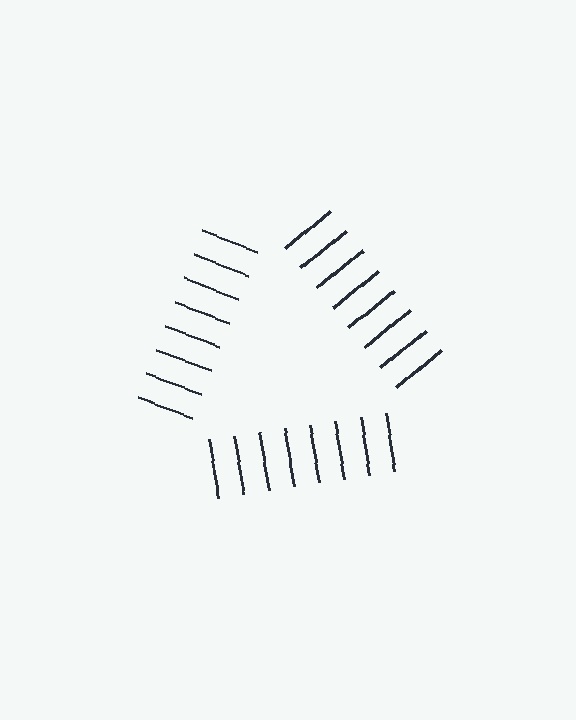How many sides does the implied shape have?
3 sides — the line-ends trace a triangle.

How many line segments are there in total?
24 — 8 along each of the 3 edges.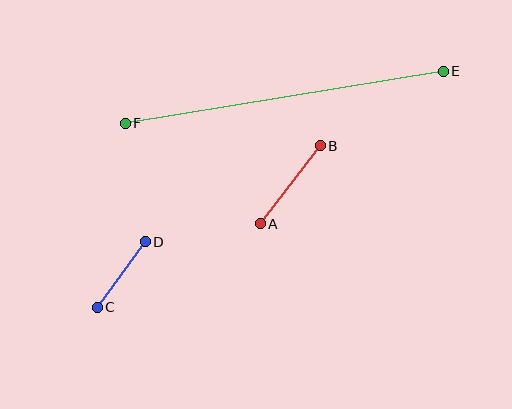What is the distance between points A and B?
The distance is approximately 99 pixels.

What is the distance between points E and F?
The distance is approximately 322 pixels.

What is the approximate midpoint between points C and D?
The midpoint is at approximately (121, 274) pixels.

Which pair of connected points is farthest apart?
Points E and F are farthest apart.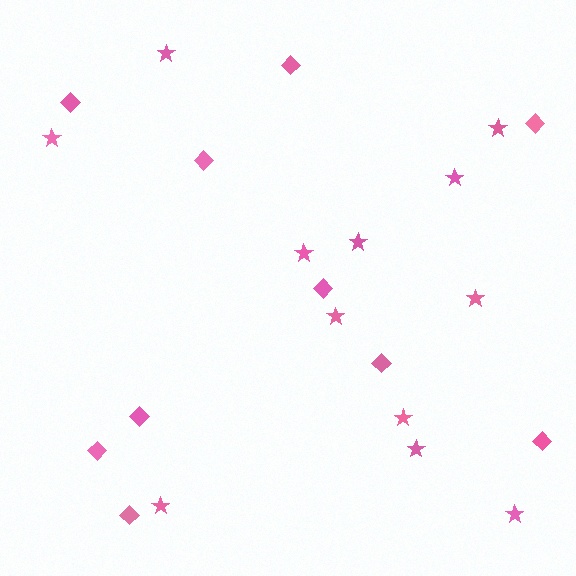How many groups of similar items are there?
There are 2 groups: one group of stars (12) and one group of diamonds (10).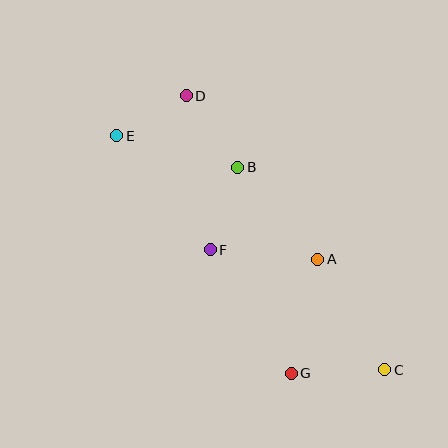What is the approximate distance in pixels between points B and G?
The distance between B and G is approximately 213 pixels.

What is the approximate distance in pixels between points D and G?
The distance between D and G is approximately 297 pixels.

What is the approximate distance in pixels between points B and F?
The distance between B and F is approximately 87 pixels.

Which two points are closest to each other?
Points D and E are closest to each other.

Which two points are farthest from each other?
Points C and E are farthest from each other.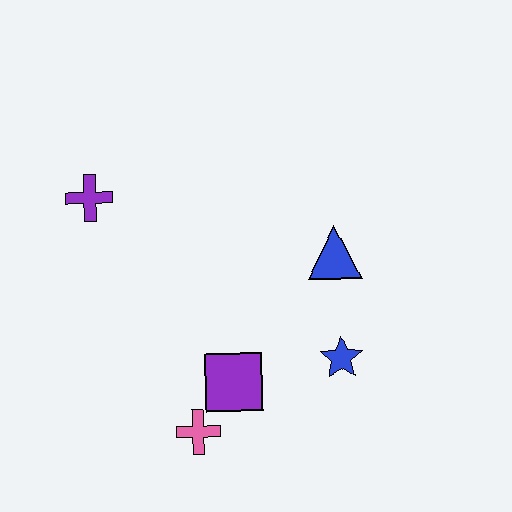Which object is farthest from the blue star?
The purple cross is farthest from the blue star.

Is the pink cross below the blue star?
Yes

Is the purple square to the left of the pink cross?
No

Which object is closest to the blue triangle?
The blue star is closest to the blue triangle.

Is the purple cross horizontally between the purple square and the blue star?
No